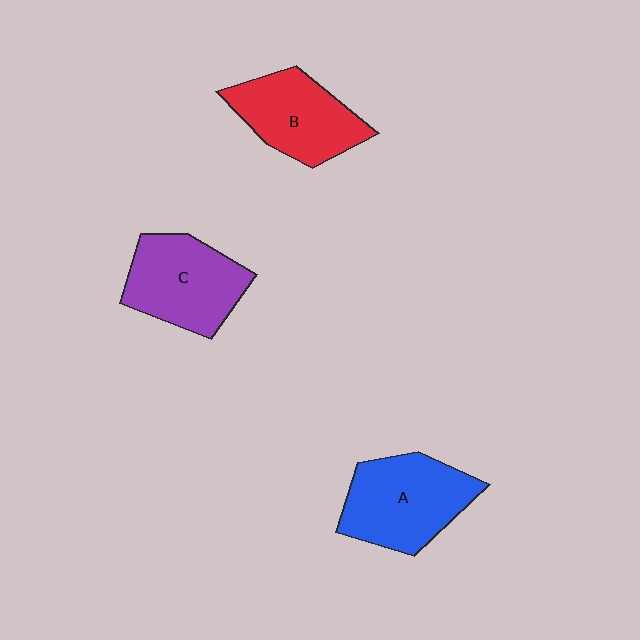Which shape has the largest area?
Shape A (blue).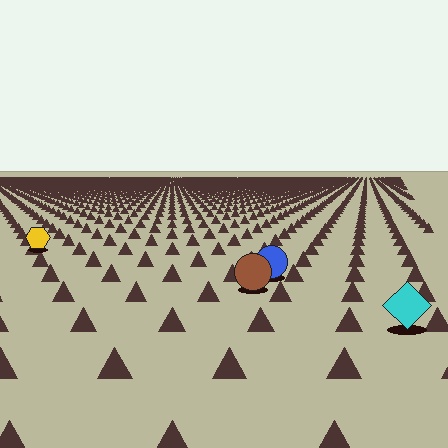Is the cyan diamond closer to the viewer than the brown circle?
Yes. The cyan diamond is closer — you can tell from the texture gradient: the ground texture is coarser near it.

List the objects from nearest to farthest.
From nearest to farthest: the cyan diamond, the brown circle, the blue circle, the yellow hexagon.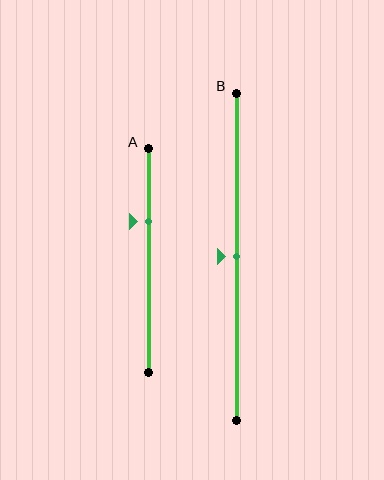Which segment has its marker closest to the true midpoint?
Segment B has its marker closest to the true midpoint.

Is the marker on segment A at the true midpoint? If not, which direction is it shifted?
No, the marker on segment A is shifted upward by about 17% of the segment length.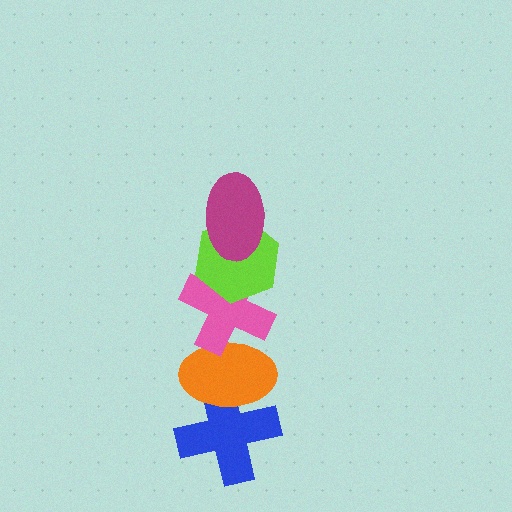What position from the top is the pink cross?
The pink cross is 3rd from the top.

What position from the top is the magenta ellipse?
The magenta ellipse is 1st from the top.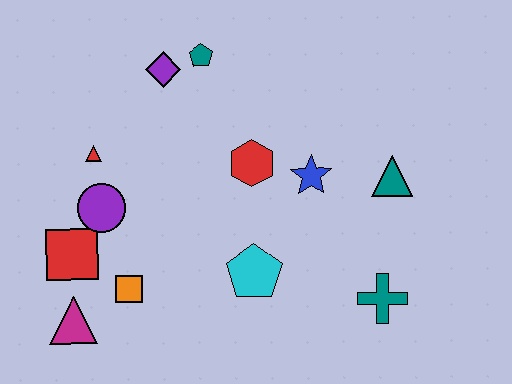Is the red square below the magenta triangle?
No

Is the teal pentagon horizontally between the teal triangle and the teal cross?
No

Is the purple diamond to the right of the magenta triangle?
Yes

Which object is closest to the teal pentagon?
The purple diamond is closest to the teal pentagon.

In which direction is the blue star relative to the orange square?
The blue star is to the right of the orange square.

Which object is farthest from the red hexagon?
The magenta triangle is farthest from the red hexagon.